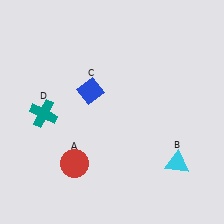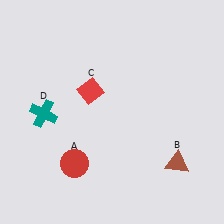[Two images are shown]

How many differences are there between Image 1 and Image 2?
There are 2 differences between the two images.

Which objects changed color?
B changed from cyan to brown. C changed from blue to red.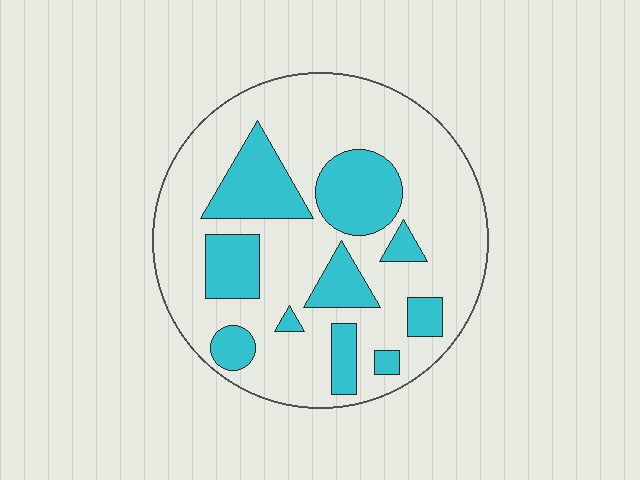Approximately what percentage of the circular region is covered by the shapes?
Approximately 30%.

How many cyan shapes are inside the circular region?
10.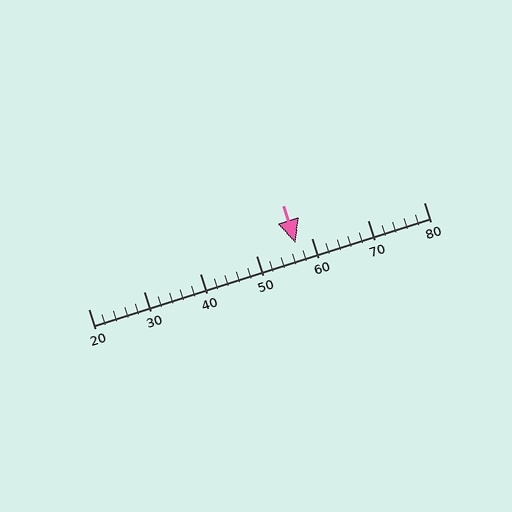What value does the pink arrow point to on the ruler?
The pink arrow points to approximately 57.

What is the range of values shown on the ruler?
The ruler shows values from 20 to 80.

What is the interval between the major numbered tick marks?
The major tick marks are spaced 10 units apart.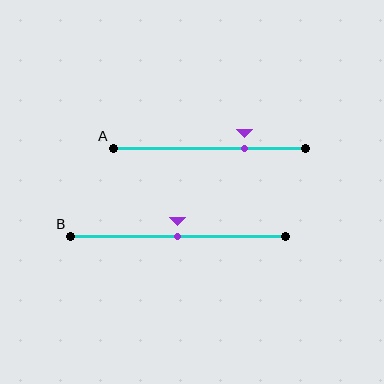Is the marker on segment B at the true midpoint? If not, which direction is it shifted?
Yes, the marker on segment B is at the true midpoint.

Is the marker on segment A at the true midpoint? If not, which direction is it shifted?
No, the marker on segment A is shifted to the right by about 18% of the segment length.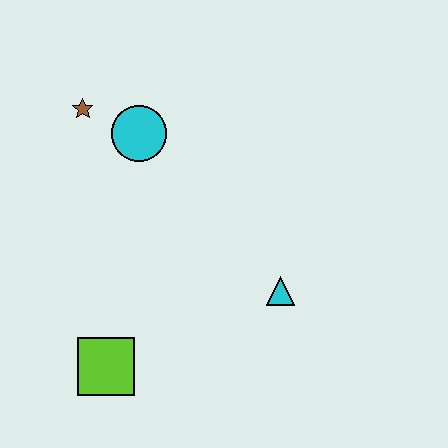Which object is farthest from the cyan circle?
The lime square is farthest from the cyan circle.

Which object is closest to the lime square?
The cyan triangle is closest to the lime square.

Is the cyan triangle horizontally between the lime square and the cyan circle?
No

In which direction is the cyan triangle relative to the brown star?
The cyan triangle is to the right of the brown star.